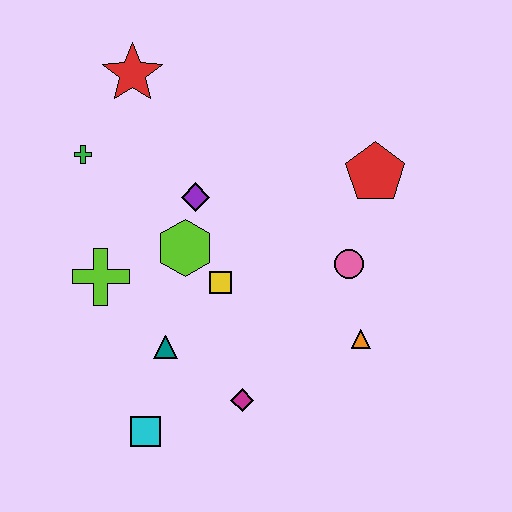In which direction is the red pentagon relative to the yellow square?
The red pentagon is to the right of the yellow square.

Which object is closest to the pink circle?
The orange triangle is closest to the pink circle.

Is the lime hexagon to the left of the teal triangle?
No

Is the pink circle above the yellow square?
Yes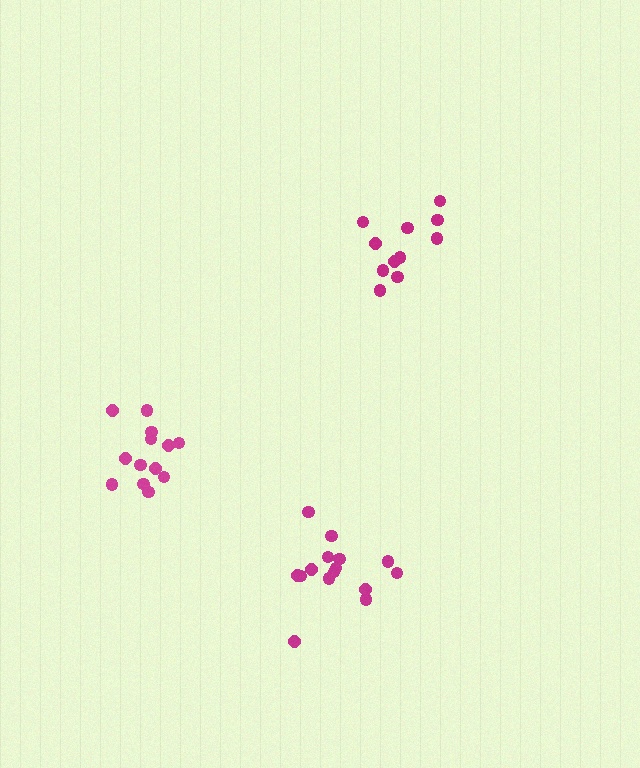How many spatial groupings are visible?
There are 3 spatial groupings.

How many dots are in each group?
Group 1: 15 dots, Group 2: 11 dots, Group 3: 13 dots (39 total).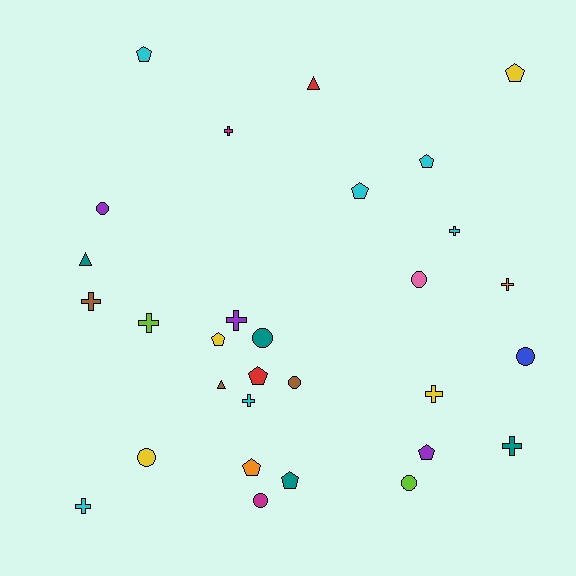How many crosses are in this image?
There are 10 crosses.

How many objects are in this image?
There are 30 objects.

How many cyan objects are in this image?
There are 6 cyan objects.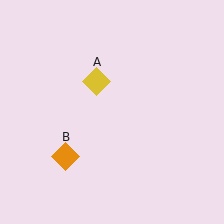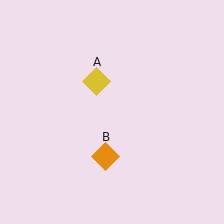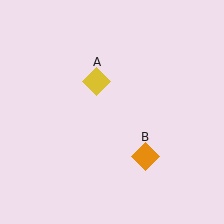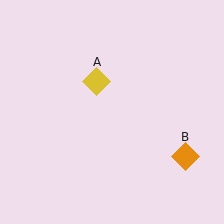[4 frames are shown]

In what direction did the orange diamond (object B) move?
The orange diamond (object B) moved right.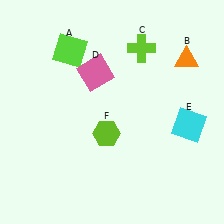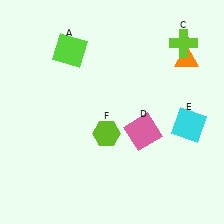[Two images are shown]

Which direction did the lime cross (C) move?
The lime cross (C) moved right.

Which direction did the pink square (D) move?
The pink square (D) moved down.